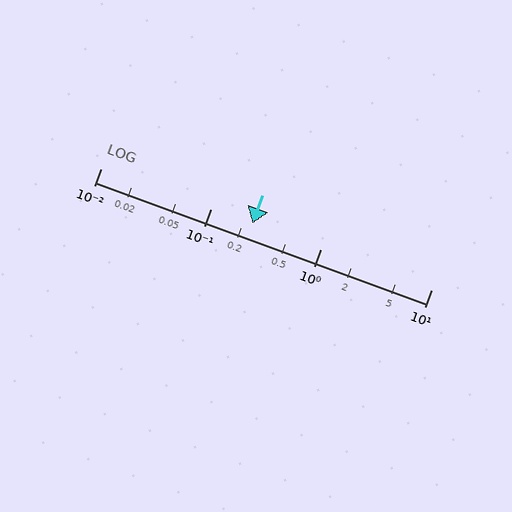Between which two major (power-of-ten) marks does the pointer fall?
The pointer is between 0.1 and 1.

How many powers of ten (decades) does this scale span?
The scale spans 3 decades, from 0.01 to 10.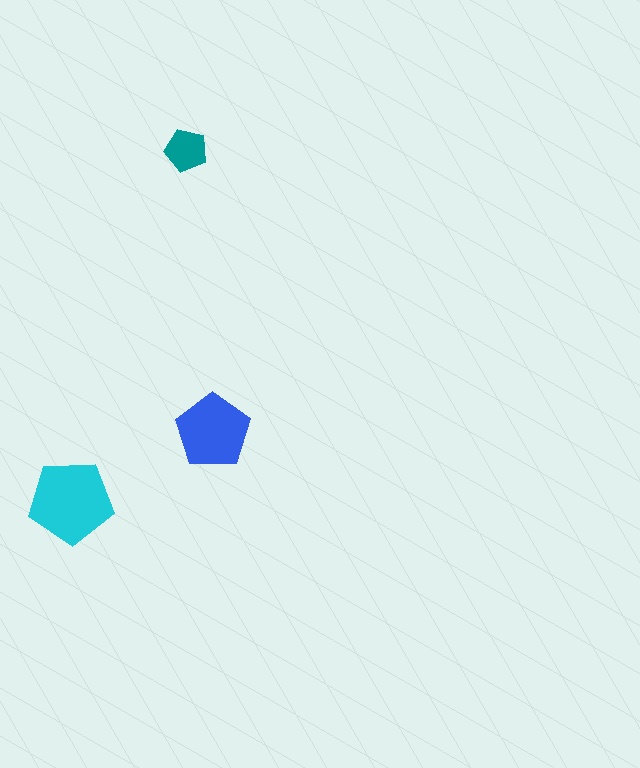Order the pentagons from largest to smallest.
the cyan one, the blue one, the teal one.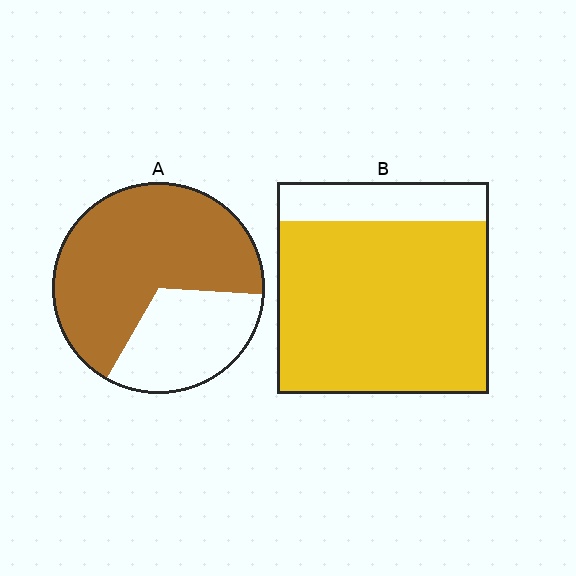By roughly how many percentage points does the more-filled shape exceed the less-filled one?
By roughly 15 percentage points (B over A).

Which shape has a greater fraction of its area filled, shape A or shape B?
Shape B.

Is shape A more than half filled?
Yes.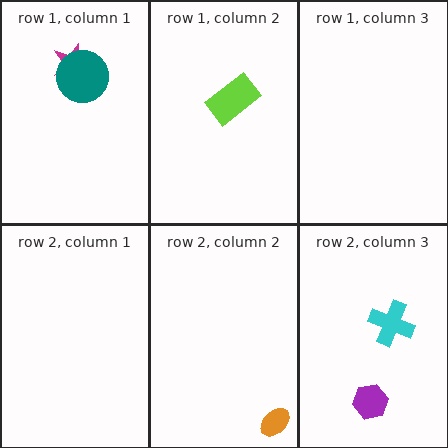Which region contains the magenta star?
The row 1, column 1 region.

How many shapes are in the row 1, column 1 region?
2.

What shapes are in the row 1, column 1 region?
The magenta star, the teal circle.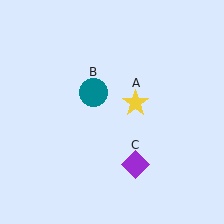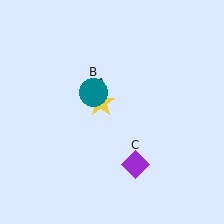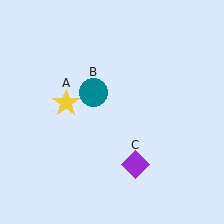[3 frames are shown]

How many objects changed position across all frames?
1 object changed position: yellow star (object A).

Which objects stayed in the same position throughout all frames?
Teal circle (object B) and purple diamond (object C) remained stationary.